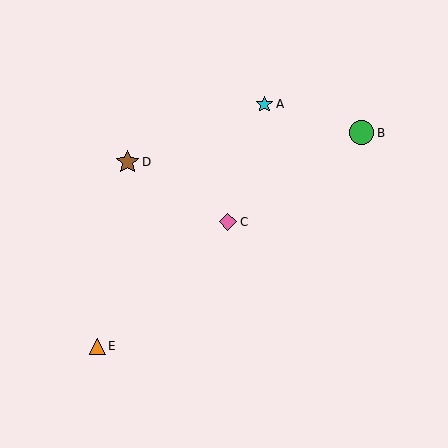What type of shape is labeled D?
Shape D is a brown star.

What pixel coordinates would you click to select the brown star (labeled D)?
Click at (127, 162) to select the brown star D.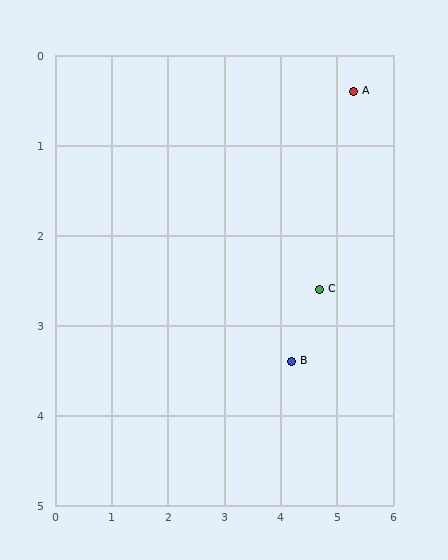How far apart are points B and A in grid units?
Points B and A are about 3.2 grid units apart.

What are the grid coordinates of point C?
Point C is at approximately (4.7, 2.6).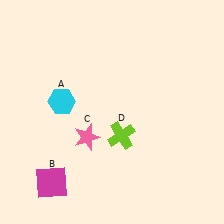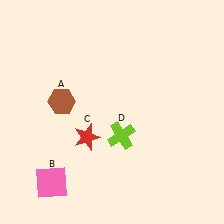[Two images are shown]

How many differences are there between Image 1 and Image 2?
There are 3 differences between the two images.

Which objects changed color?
A changed from cyan to brown. B changed from magenta to pink. C changed from pink to red.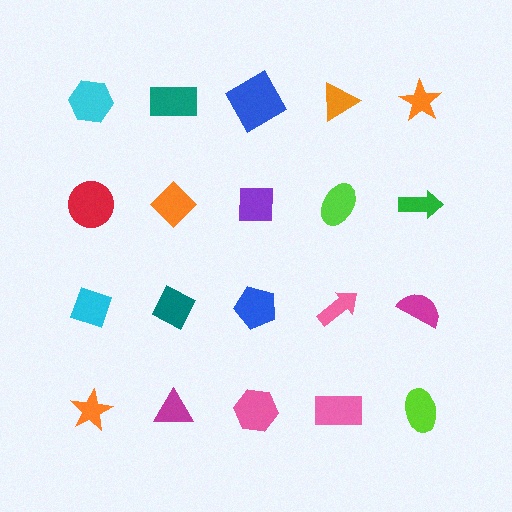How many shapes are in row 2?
5 shapes.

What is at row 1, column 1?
A cyan hexagon.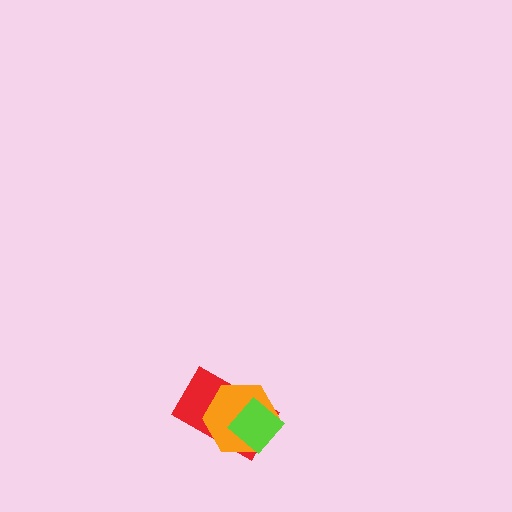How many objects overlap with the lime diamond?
2 objects overlap with the lime diamond.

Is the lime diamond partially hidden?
No, no other shape covers it.